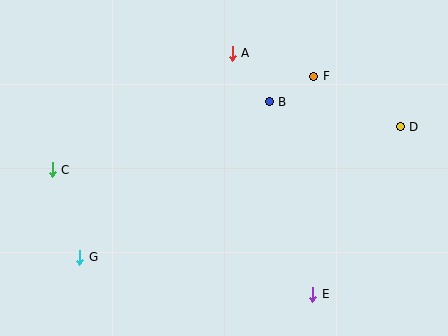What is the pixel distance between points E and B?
The distance between E and B is 197 pixels.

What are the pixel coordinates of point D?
Point D is at (400, 127).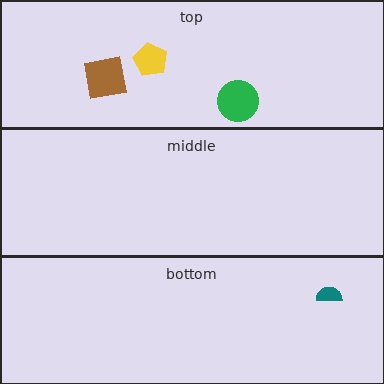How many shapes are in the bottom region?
1.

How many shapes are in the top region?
3.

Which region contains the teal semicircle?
The bottom region.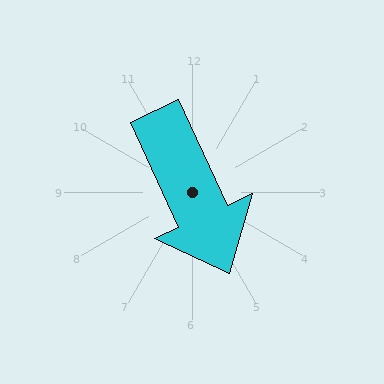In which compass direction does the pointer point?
Southeast.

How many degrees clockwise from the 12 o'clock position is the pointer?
Approximately 155 degrees.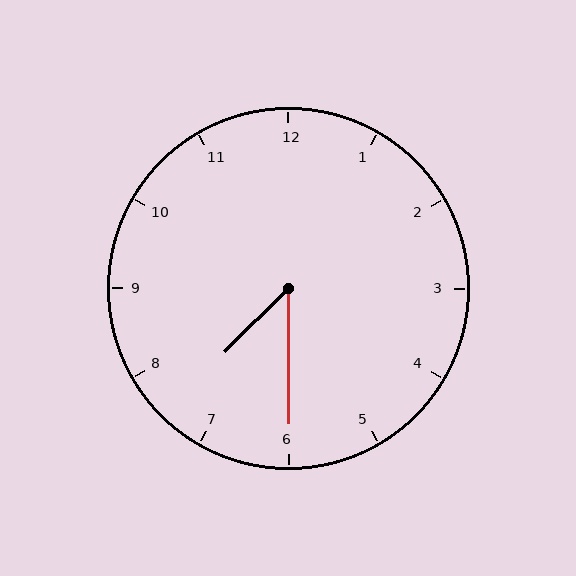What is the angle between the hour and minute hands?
Approximately 45 degrees.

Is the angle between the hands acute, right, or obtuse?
It is acute.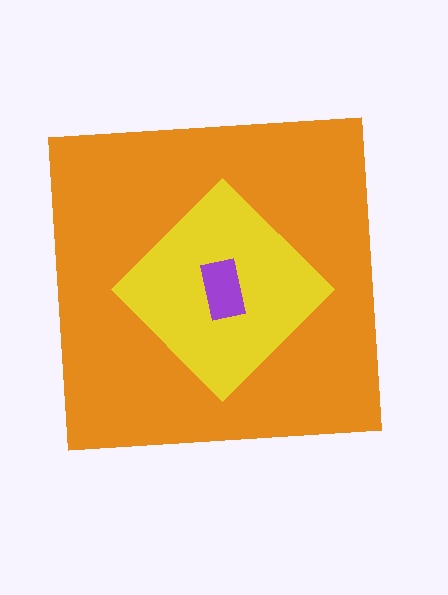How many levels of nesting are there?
3.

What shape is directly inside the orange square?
The yellow diamond.